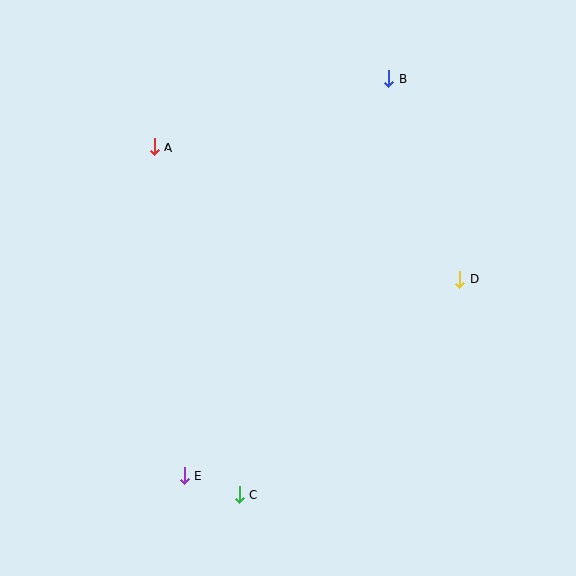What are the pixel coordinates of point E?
Point E is at (184, 475).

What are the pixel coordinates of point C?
Point C is at (240, 495).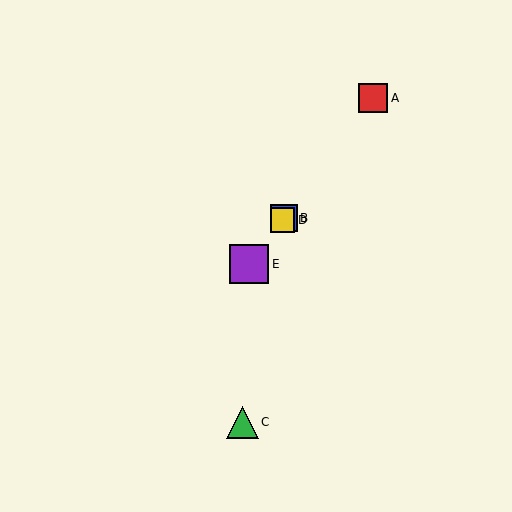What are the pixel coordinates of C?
Object C is at (242, 422).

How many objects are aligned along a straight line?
4 objects (A, B, D, E) are aligned along a straight line.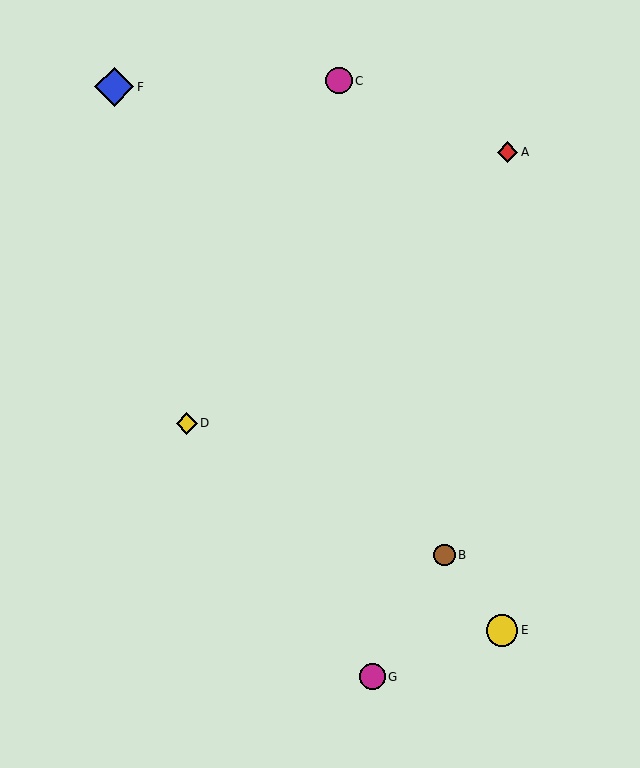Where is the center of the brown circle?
The center of the brown circle is at (445, 555).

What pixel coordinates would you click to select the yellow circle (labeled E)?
Click at (502, 630) to select the yellow circle E.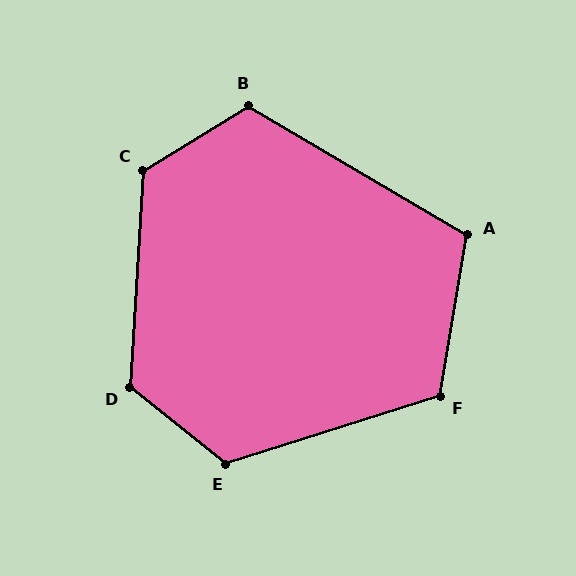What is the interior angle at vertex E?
Approximately 124 degrees (obtuse).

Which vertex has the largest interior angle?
D, at approximately 125 degrees.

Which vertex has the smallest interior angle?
A, at approximately 111 degrees.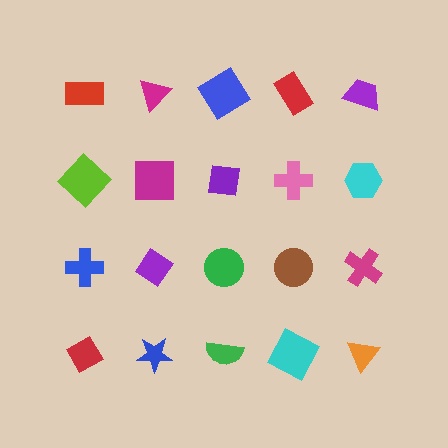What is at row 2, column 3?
A purple square.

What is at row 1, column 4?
A red rectangle.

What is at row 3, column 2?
A purple diamond.